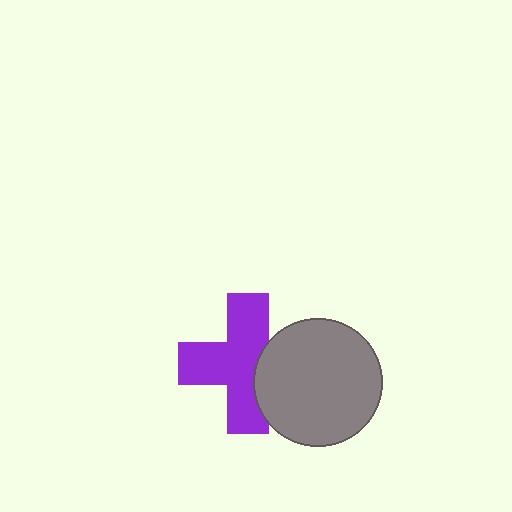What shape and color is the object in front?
The object in front is a gray circle.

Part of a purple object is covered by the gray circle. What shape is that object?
It is a cross.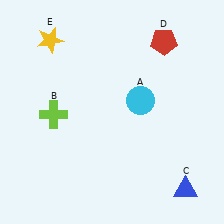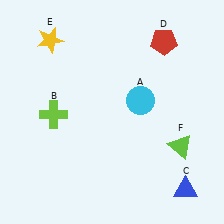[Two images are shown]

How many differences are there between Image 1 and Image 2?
There is 1 difference between the two images.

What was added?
A lime triangle (F) was added in Image 2.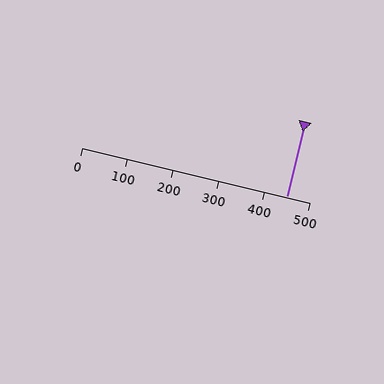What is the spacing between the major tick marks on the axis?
The major ticks are spaced 100 apart.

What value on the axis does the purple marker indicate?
The marker indicates approximately 450.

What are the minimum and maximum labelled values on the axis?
The axis runs from 0 to 500.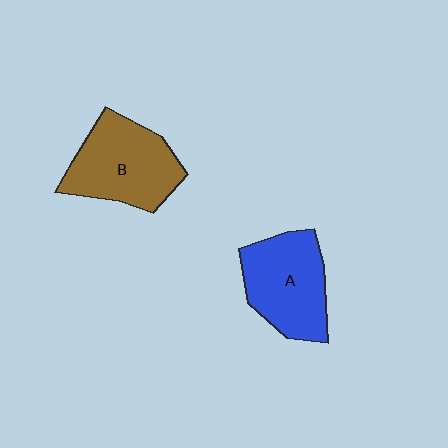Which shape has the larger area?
Shape B (brown).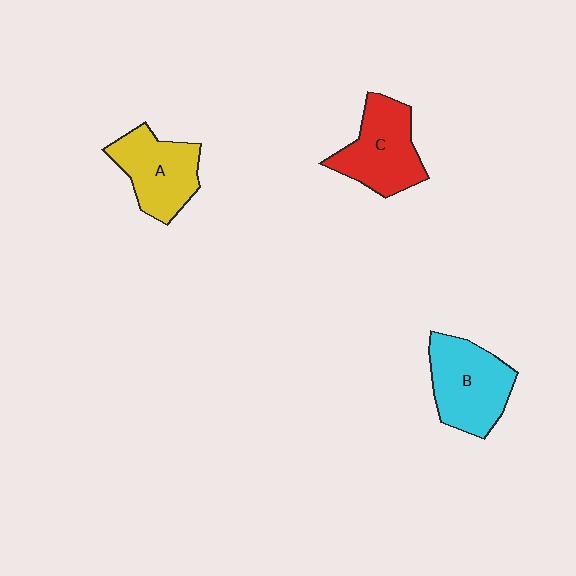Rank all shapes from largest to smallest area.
From largest to smallest: B (cyan), C (red), A (yellow).